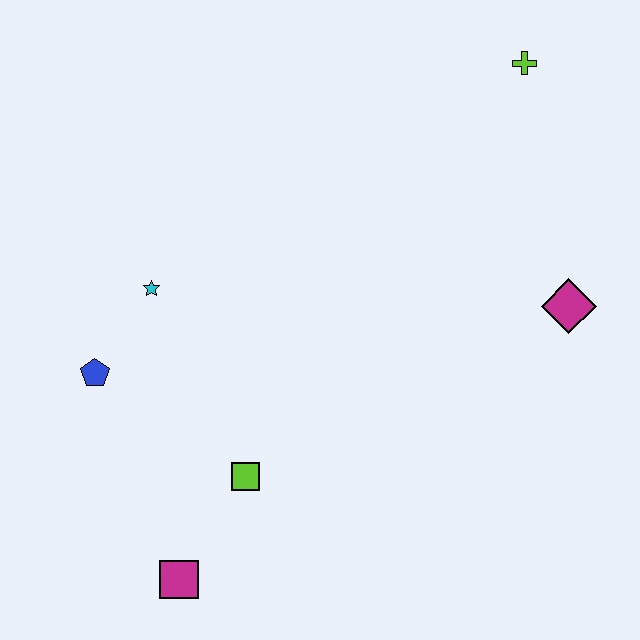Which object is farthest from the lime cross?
The magenta square is farthest from the lime cross.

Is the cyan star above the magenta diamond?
Yes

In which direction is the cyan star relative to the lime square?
The cyan star is above the lime square.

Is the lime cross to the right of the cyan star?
Yes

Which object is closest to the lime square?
The magenta square is closest to the lime square.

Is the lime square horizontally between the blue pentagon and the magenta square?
No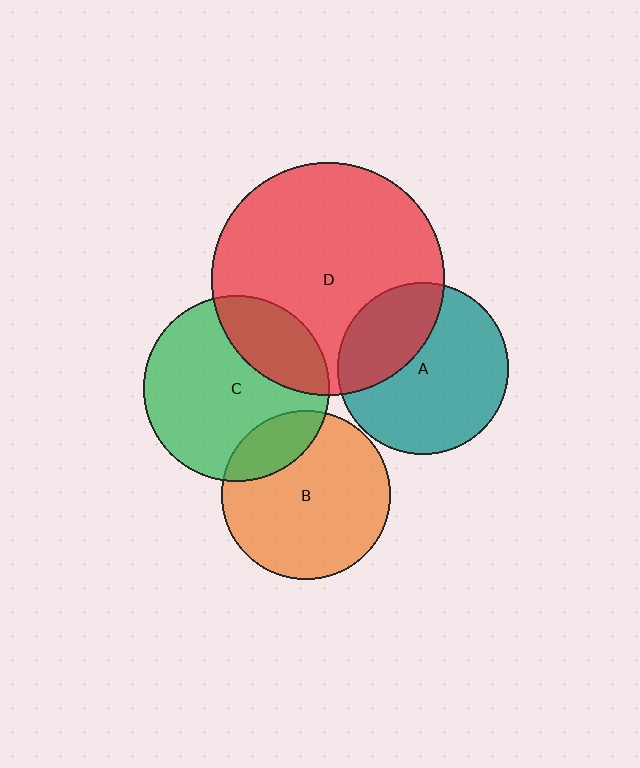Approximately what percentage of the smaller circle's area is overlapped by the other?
Approximately 20%.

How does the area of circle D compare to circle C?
Approximately 1.6 times.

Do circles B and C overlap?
Yes.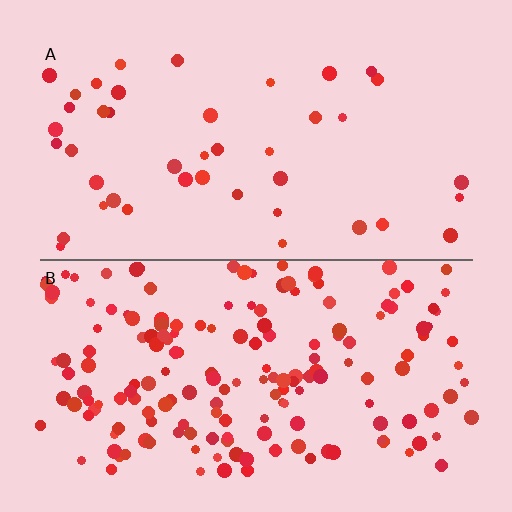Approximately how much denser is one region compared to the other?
Approximately 4.1× — region B over region A.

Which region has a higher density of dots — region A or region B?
B (the bottom).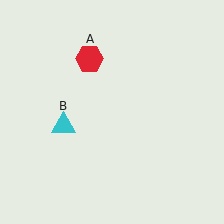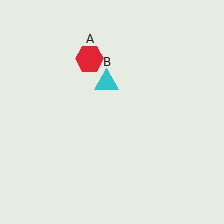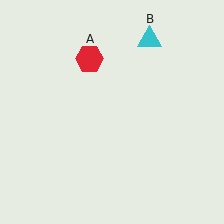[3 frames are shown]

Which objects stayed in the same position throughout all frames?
Red hexagon (object A) remained stationary.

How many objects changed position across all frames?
1 object changed position: cyan triangle (object B).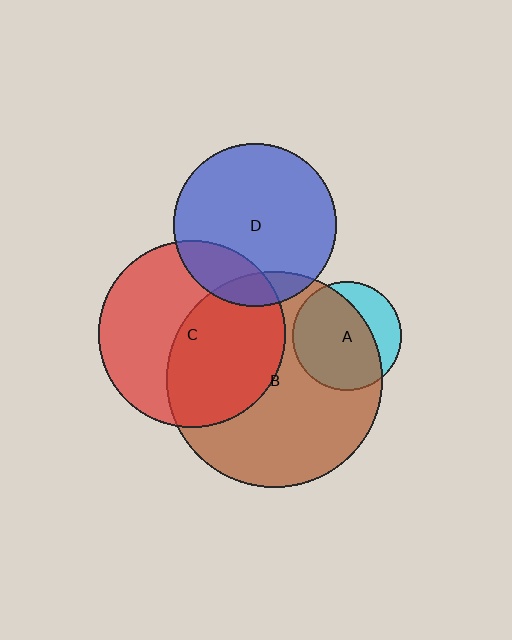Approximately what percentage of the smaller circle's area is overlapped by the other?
Approximately 20%.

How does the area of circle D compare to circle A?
Approximately 2.2 times.